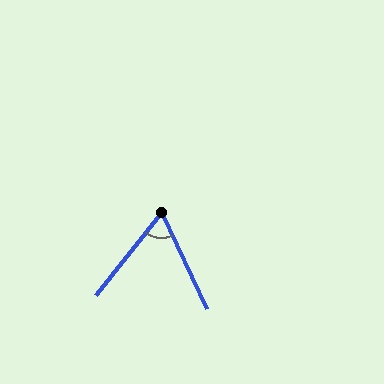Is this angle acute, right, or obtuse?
It is acute.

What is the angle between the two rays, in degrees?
Approximately 64 degrees.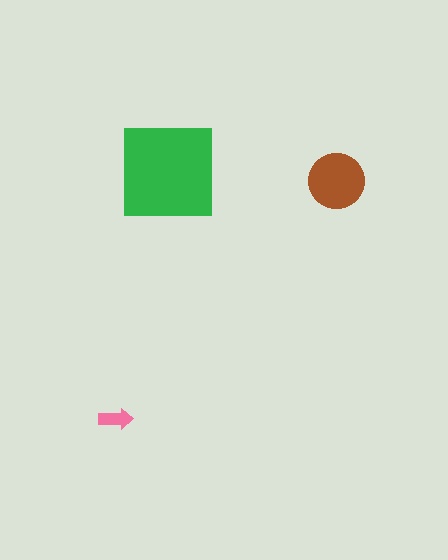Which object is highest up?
The green square is topmost.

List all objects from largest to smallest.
The green square, the brown circle, the pink arrow.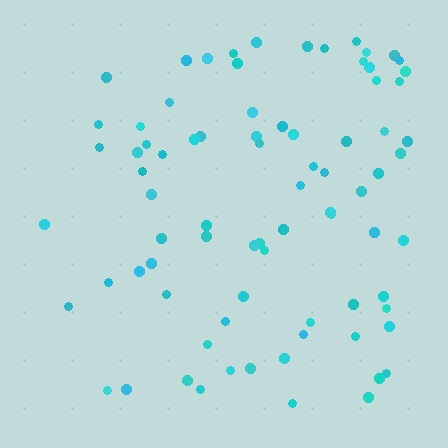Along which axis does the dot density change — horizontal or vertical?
Horizontal.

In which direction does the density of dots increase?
From left to right, with the right side densest.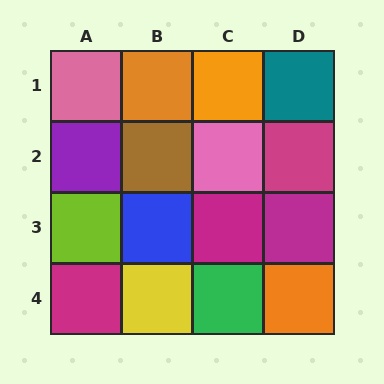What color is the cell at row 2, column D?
Magenta.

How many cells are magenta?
4 cells are magenta.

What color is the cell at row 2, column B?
Brown.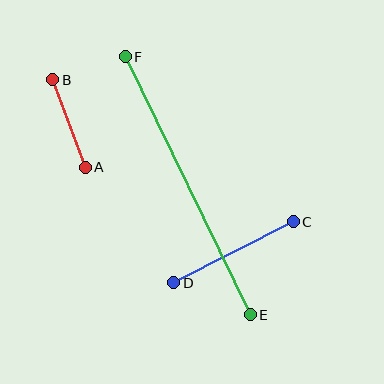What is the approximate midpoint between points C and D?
The midpoint is at approximately (234, 252) pixels.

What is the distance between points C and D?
The distance is approximately 135 pixels.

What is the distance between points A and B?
The distance is approximately 93 pixels.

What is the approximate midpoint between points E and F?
The midpoint is at approximately (188, 186) pixels.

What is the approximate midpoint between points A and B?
The midpoint is at approximately (69, 124) pixels.